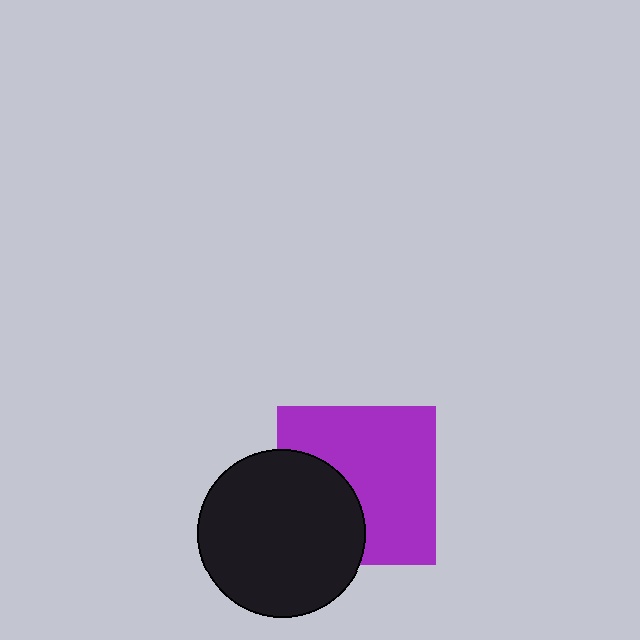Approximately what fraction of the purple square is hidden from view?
Roughly 34% of the purple square is hidden behind the black circle.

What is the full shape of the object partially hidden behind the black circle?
The partially hidden object is a purple square.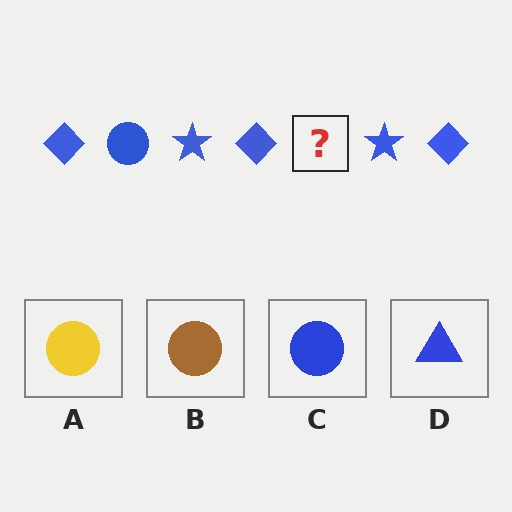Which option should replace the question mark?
Option C.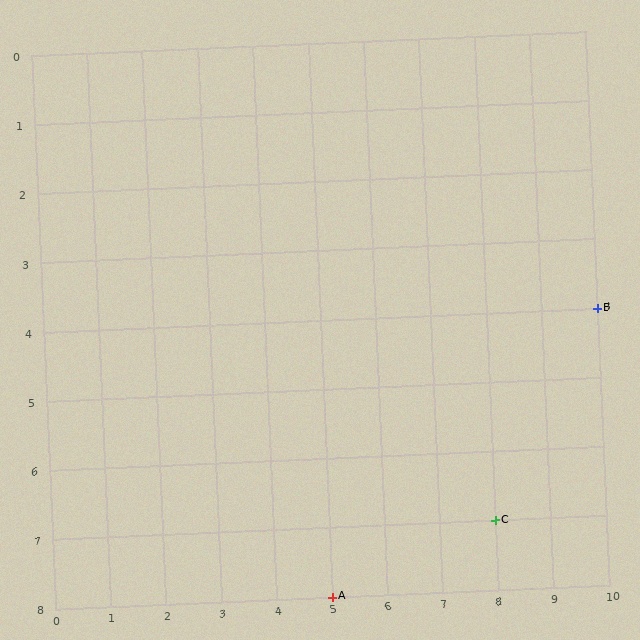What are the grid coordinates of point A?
Point A is at grid coordinates (5, 8).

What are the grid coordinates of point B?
Point B is at grid coordinates (10, 4).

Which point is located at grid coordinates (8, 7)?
Point C is at (8, 7).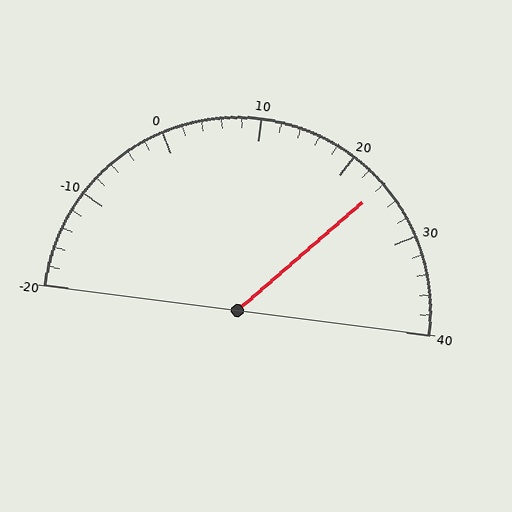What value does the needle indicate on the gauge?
The needle indicates approximately 24.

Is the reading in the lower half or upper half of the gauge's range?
The reading is in the upper half of the range (-20 to 40).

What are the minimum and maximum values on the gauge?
The gauge ranges from -20 to 40.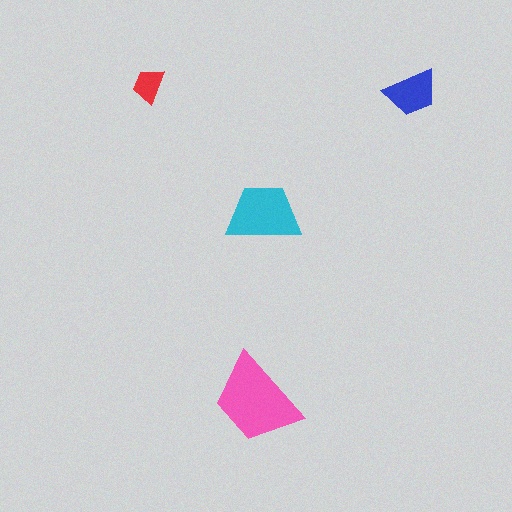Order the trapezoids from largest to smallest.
the pink one, the cyan one, the blue one, the red one.